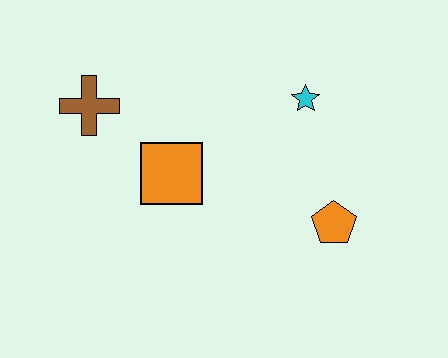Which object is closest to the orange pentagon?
The cyan star is closest to the orange pentagon.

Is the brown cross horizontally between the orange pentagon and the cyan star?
No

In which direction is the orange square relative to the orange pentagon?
The orange square is to the left of the orange pentagon.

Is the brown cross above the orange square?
Yes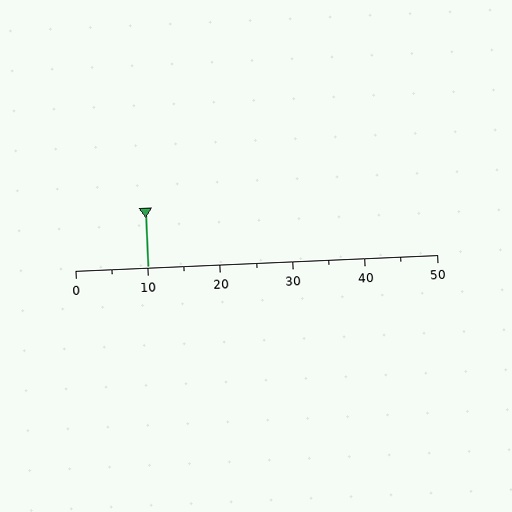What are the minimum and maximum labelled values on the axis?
The axis runs from 0 to 50.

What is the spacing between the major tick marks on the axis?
The major ticks are spaced 10 apart.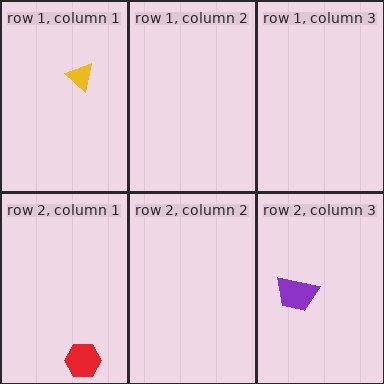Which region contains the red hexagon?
The row 2, column 1 region.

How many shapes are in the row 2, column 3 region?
1.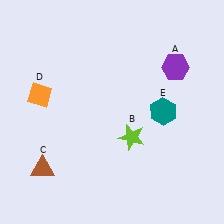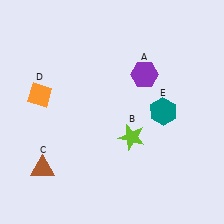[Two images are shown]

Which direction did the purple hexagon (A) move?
The purple hexagon (A) moved left.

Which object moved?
The purple hexagon (A) moved left.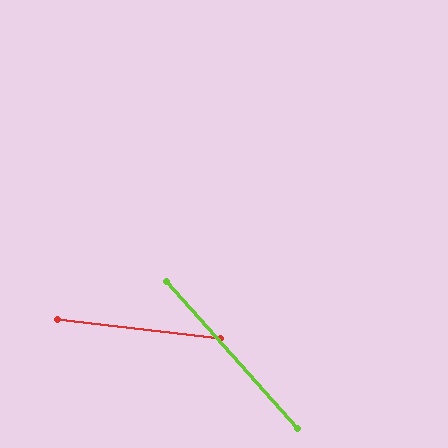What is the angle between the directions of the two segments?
Approximately 41 degrees.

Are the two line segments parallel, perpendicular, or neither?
Neither parallel nor perpendicular — they differ by about 41°.